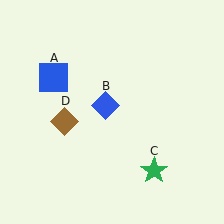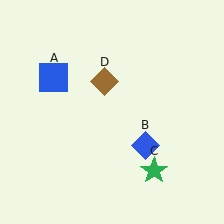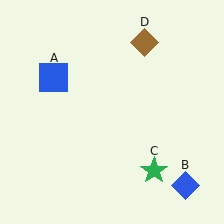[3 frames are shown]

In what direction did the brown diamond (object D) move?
The brown diamond (object D) moved up and to the right.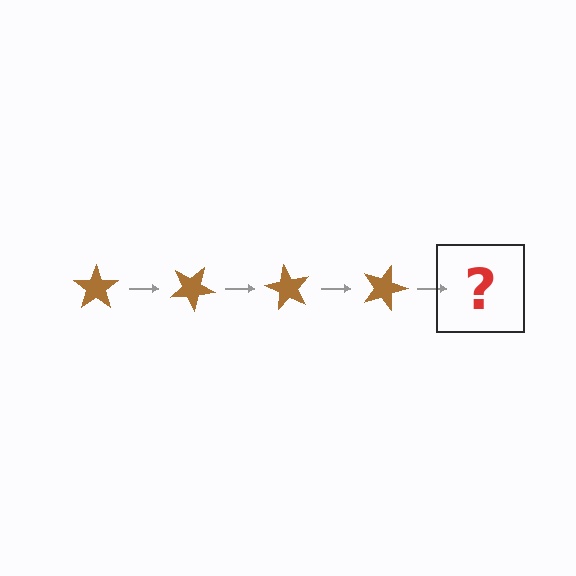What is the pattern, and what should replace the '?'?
The pattern is that the star rotates 30 degrees each step. The '?' should be a brown star rotated 120 degrees.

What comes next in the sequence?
The next element should be a brown star rotated 120 degrees.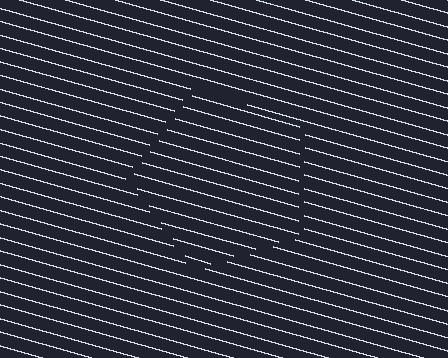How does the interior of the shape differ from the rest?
The interior of the shape contains the same grating, shifted by half a period — the contour is defined by the phase discontinuity where line-ends from the inner and outer gratings abut.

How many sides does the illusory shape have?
5 sides — the line-ends trace a pentagon.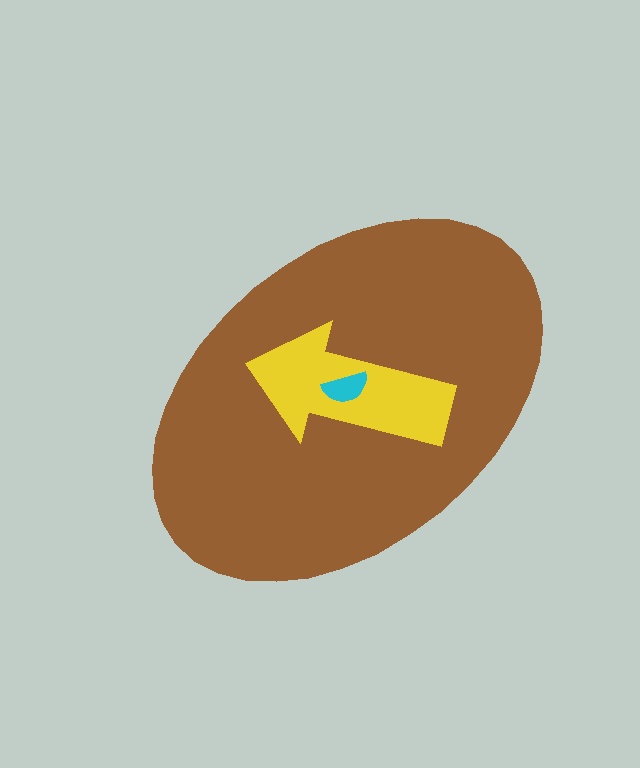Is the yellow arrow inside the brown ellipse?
Yes.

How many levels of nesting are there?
3.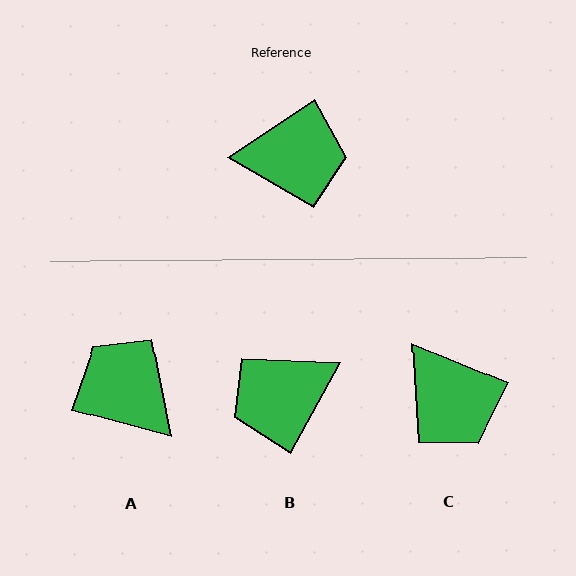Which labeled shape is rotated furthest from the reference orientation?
B, about 153 degrees away.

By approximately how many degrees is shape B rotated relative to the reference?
Approximately 153 degrees clockwise.